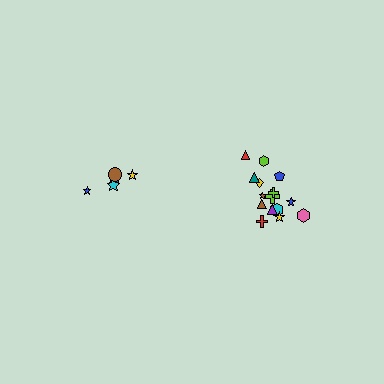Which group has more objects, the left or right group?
The right group.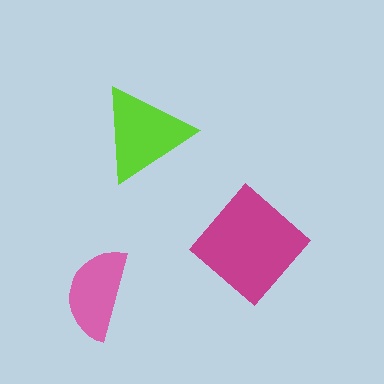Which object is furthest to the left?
The pink semicircle is leftmost.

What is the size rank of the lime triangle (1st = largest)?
2nd.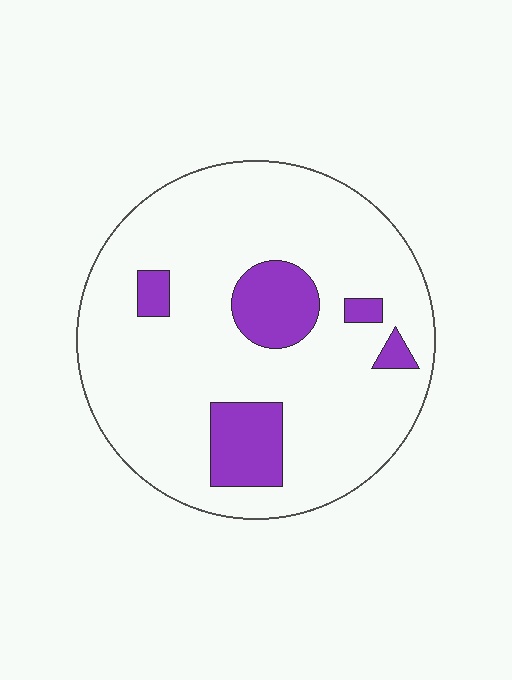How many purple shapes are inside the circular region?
5.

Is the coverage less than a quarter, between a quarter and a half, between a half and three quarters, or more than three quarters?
Less than a quarter.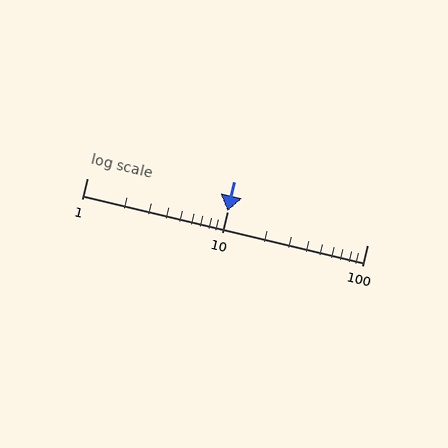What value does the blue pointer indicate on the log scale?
The pointer indicates approximately 10.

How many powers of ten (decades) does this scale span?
The scale spans 2 decades, from 1 to 100.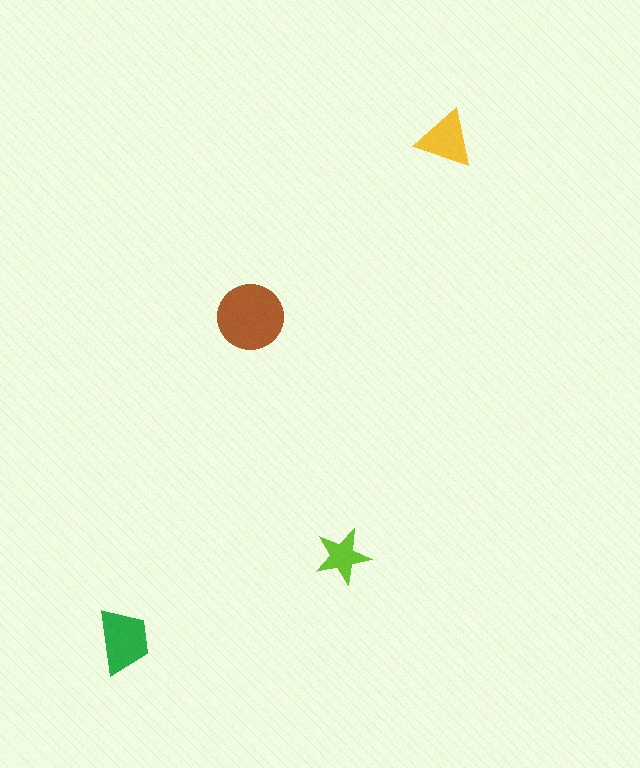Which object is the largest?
The brown circle.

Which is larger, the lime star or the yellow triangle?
The yellow triangle.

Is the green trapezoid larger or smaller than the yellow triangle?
Larger.